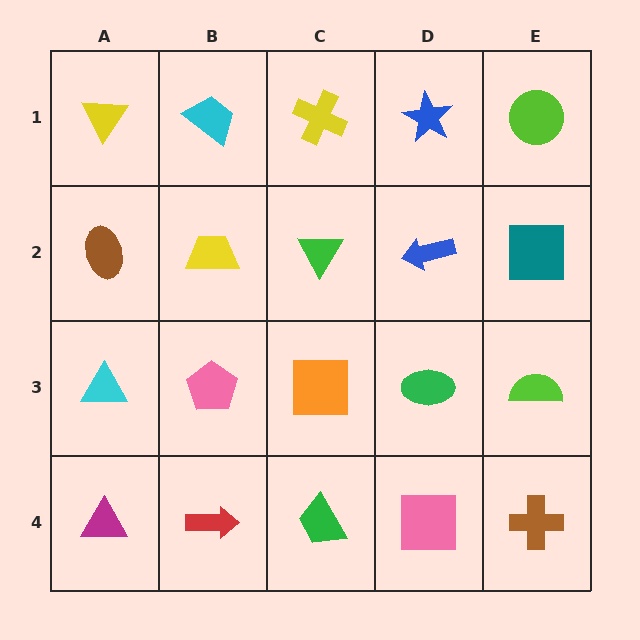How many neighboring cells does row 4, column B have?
3.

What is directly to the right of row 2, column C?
A blue arrow.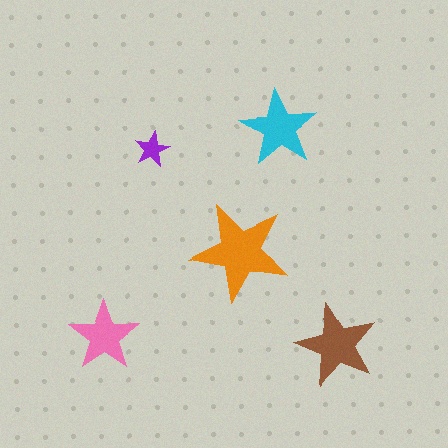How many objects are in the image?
There are 5 objects in the image.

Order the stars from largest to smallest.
the orange one, the brown one, the cyan one, the pink one, the purple one.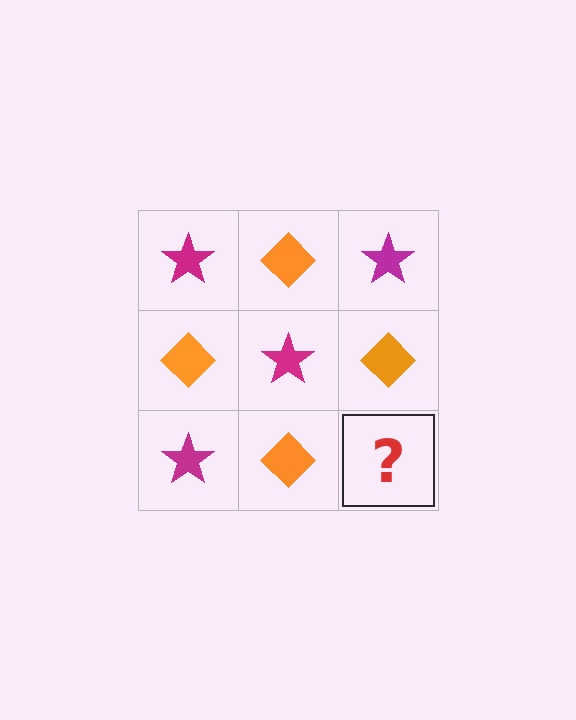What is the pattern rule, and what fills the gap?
The rule is that it alternates magenta star and orange diamond in a checkerboard pattern. The gap should be filled with a magenta star.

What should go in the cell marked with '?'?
The missing cell should contain a magenta star.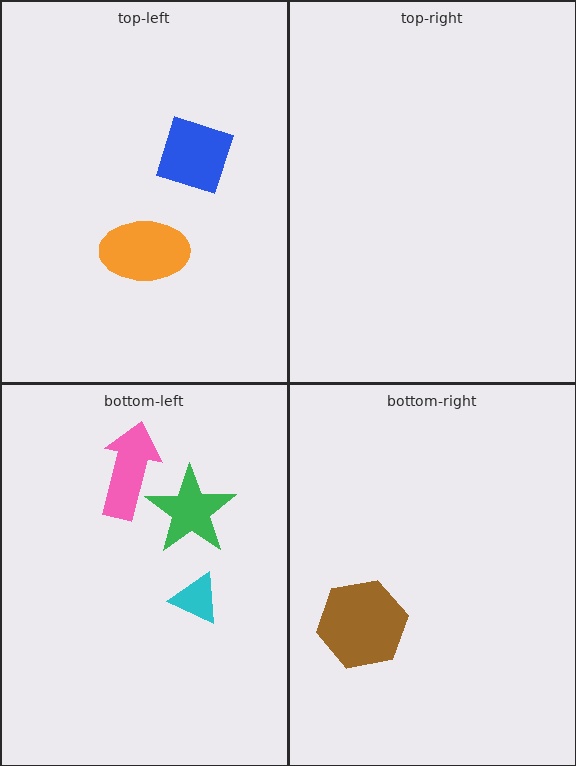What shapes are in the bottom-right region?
The brown hexagon.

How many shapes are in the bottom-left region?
3.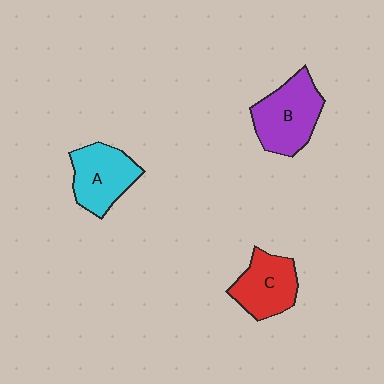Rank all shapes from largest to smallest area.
From largest to smallest: B (purple), A (cyan), C (red).